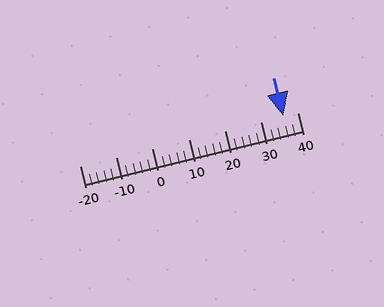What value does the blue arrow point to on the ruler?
The blue arrow points to approximately 36.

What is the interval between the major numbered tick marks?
The major tick marks are spaced 10 units apart.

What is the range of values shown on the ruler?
The ruler shows values from -20 to 40.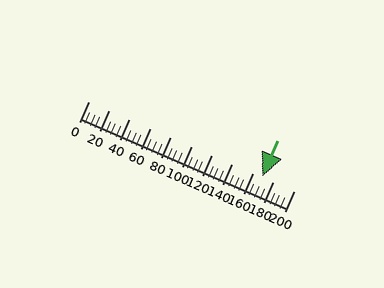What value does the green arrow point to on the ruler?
The green arrow points to approximately 169.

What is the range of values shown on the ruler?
The ruler shows values from 0 to 200.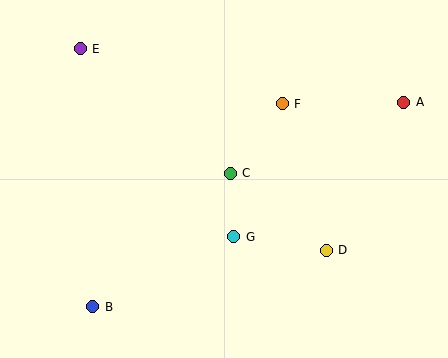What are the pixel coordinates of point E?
Point E is at (80, 49).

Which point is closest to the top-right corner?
Point A is closest to the top-right corner.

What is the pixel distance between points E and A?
The distance between E and A is 328 pixels.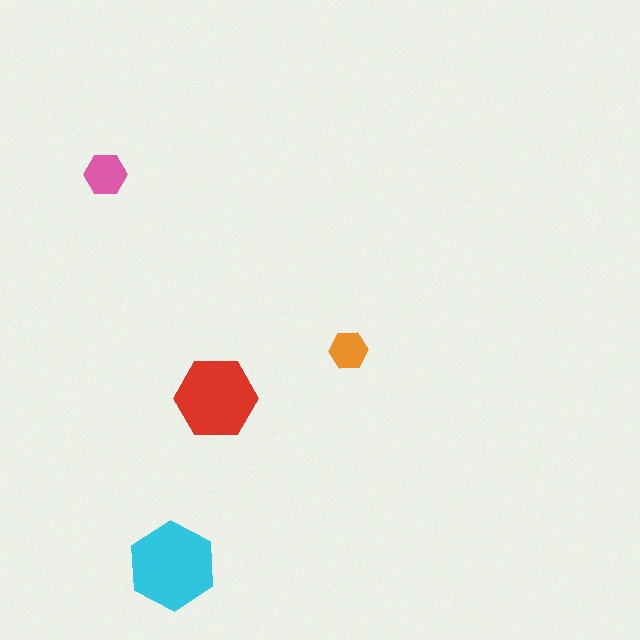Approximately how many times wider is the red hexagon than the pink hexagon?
About 2 times wider.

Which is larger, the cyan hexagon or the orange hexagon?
The cyan one.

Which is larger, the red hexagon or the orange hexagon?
The red one.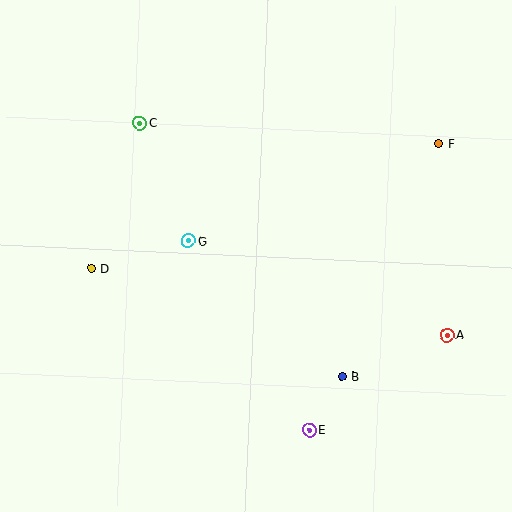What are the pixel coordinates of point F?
Point F is at (439, 144).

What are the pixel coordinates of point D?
Point D is at (92, 268).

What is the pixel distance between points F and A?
The distance between F and A is 192 pixels.